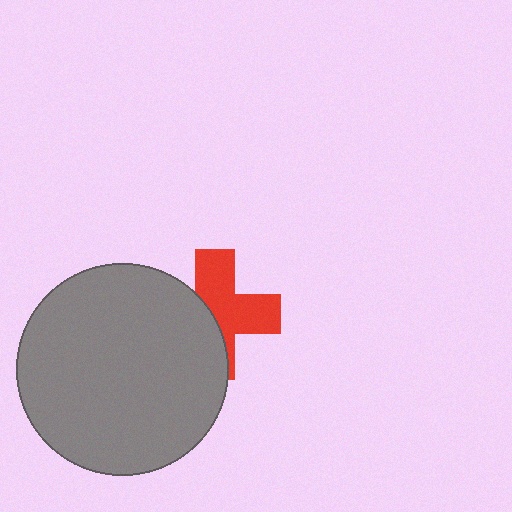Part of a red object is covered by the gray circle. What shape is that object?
It is a cross.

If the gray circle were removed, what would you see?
You would see the complete red cross.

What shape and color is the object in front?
The object in front is a gray circle.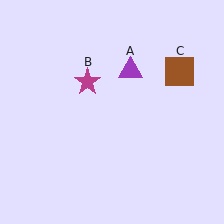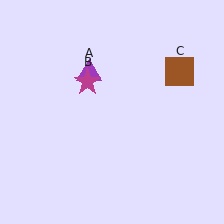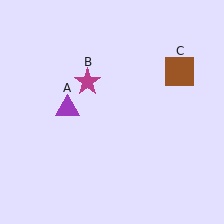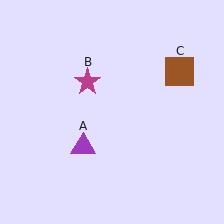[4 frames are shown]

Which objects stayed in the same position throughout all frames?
Magenta star (object B) and brown square (object C) remained stationary.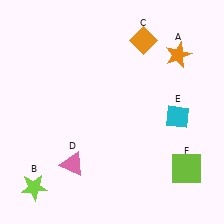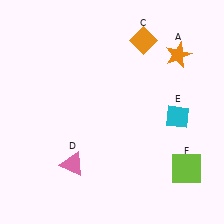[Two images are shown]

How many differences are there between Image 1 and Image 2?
There is 1 difference between the two images.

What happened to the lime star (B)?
The lime star (B) was removed in Image 2. It was in the bottom-left area of Image 1.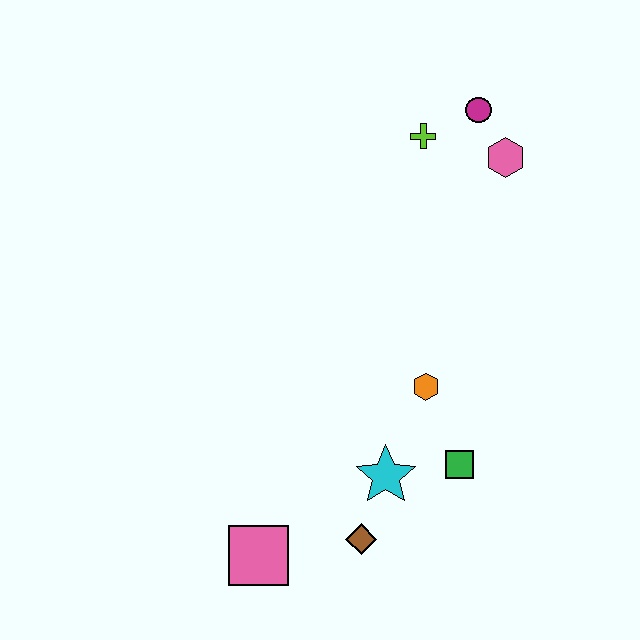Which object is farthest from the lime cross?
The pink square is farthest from the lime cross.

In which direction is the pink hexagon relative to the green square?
The pink hexagon is above the green square.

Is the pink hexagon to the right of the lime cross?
Yes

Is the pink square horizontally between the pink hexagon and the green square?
No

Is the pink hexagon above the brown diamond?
Yes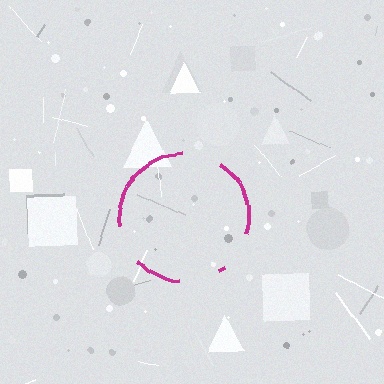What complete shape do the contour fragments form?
The contour fragments form a circle.